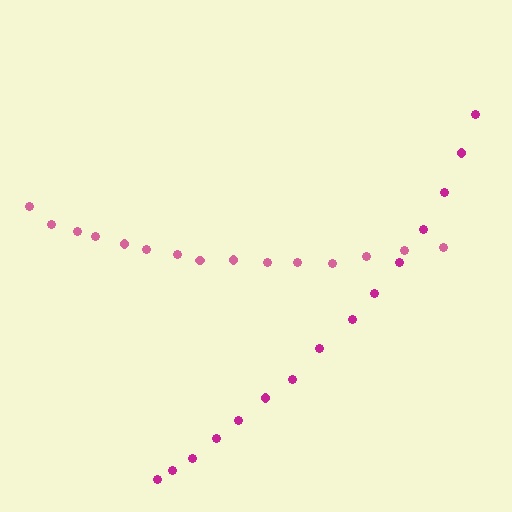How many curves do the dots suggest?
There are 2 distinct paths.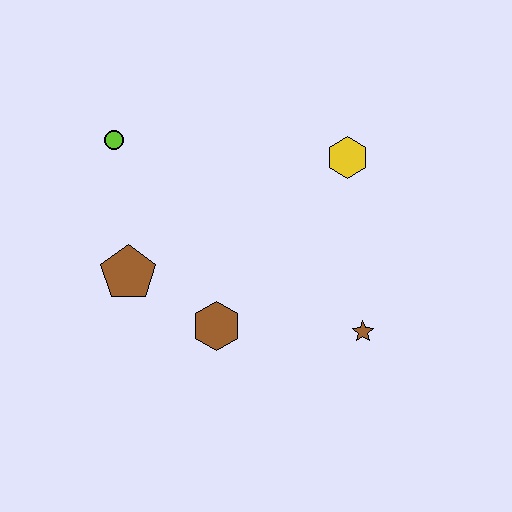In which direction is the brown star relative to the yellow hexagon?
The brown star is below the yellow hexagon.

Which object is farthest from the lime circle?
The brown star is farthest from the lime circle.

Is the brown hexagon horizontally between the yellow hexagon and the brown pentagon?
Yes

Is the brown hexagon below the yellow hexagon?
Yes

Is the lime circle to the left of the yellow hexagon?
Yes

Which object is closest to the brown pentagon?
The brown hexagon is closest to the brown pentagon.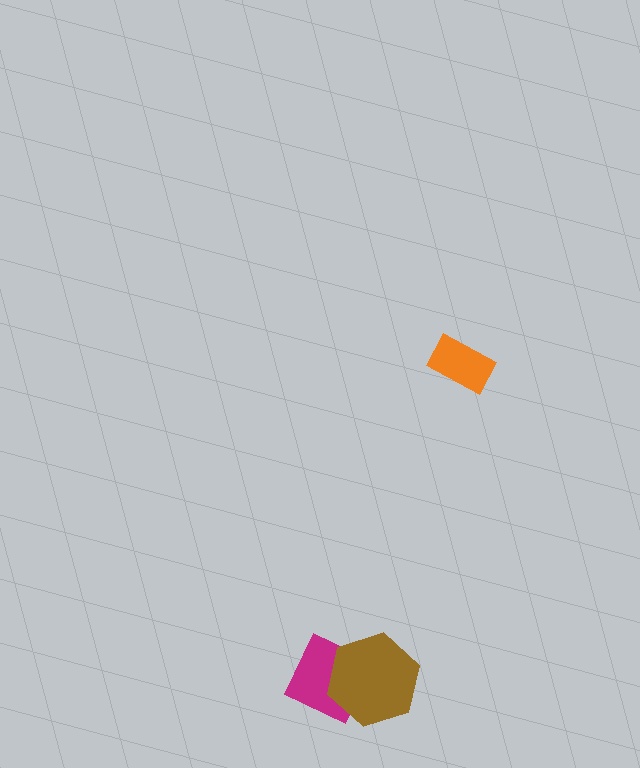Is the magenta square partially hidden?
Yes, it is partially covered by another shape.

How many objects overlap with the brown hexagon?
1 object overlaps with the brown hexagon.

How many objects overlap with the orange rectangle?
0 objects overlap with the orange rectangle.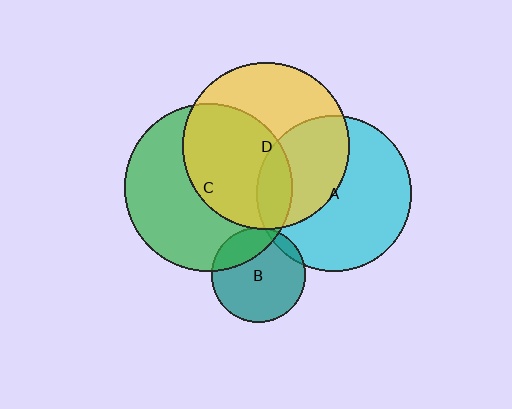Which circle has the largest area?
Circle C (green).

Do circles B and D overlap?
Yes.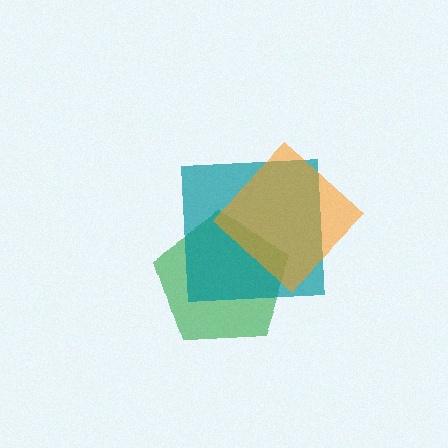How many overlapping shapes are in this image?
There are 3 overlapping shapes in the image.